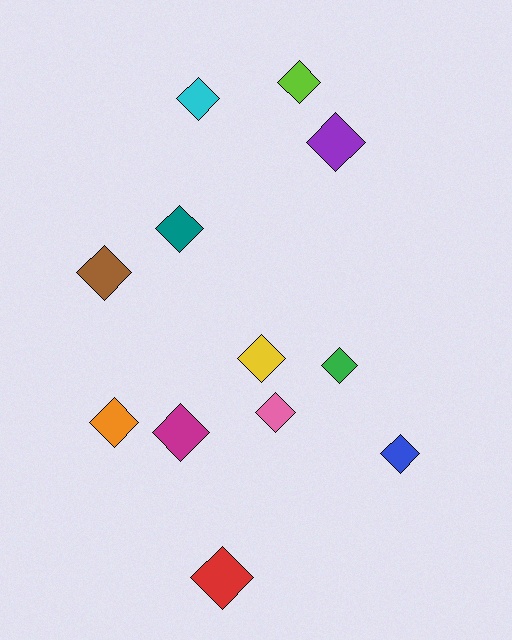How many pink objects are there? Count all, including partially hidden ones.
There is 1 pink object.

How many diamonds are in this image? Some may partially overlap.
There are 12 diamonds.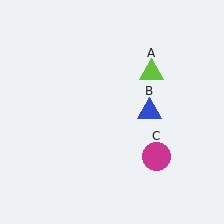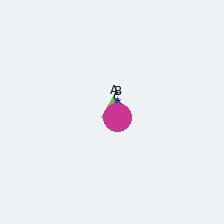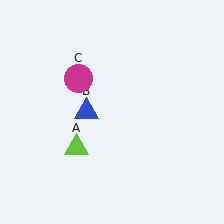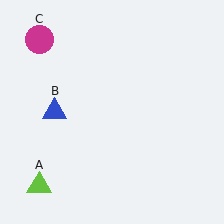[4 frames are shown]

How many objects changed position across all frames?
3 objects changed position: lime triangle (object A), blue triangle (object B), magenta circle (object C).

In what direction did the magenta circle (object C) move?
The magenta circle (object C) moved up and to the left.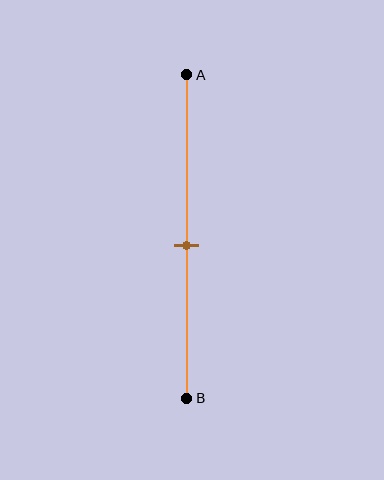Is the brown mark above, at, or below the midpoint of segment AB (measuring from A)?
The brown mark is approximately at the midpoint of segment AB.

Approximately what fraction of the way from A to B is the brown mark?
The brown mark is approximately 55% of the way from A to B.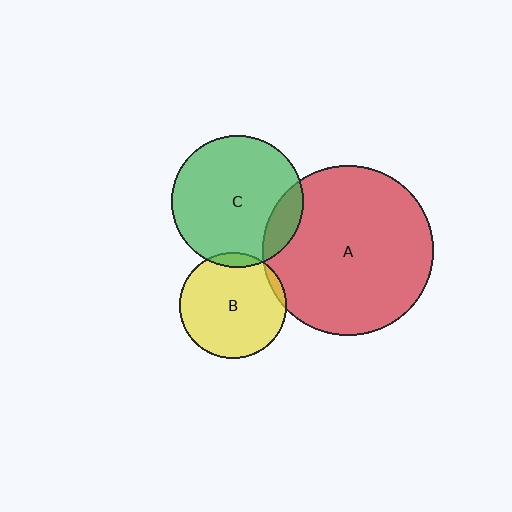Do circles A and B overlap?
Yes.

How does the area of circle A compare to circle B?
Approximately 2.5 times.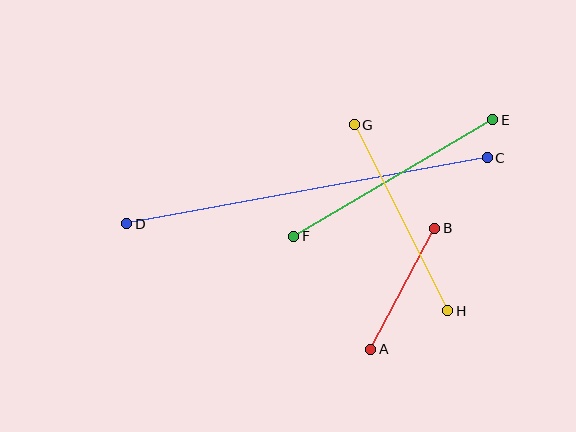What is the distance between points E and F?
The distance is approximately 231 pixels.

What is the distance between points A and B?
The distance is approximately 137 pixels.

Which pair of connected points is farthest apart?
Points C and D are farthest apart.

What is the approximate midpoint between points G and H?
The midpoint is at approximately (401, 218) pixels.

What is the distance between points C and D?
The distance is approximately 366 pixels.